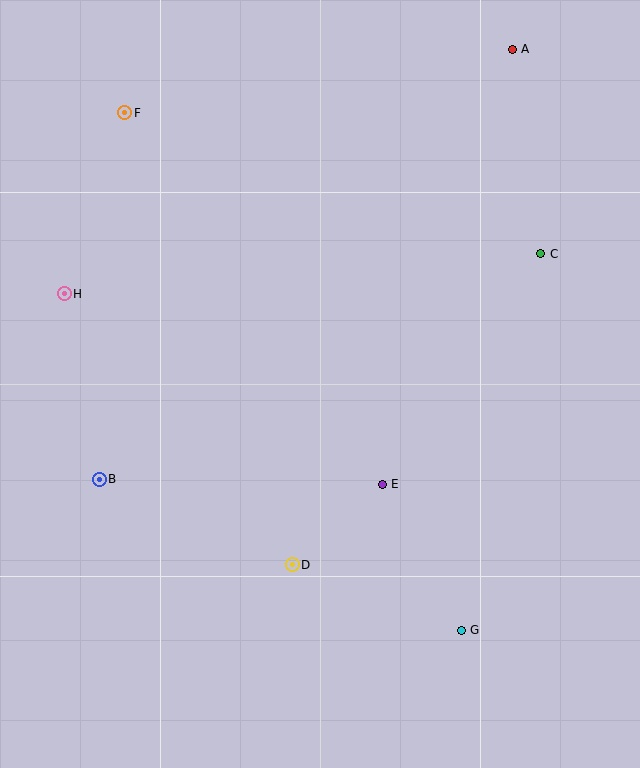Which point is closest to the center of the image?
Point E at (382, 484) is closest to the center.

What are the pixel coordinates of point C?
Point C is at (541, 254).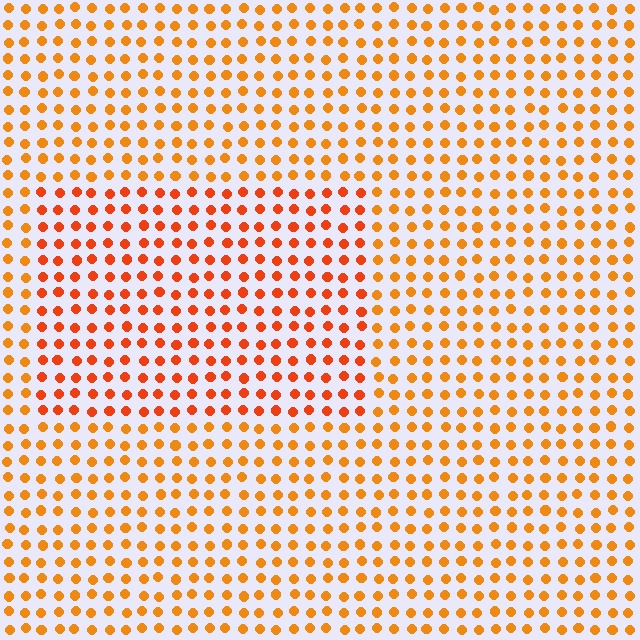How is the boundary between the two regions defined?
The boundary is defined purely by a slight shift in hue (about 20 degrees). Spacing, size, and orientation are identical on both sides.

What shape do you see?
I see a rectangle.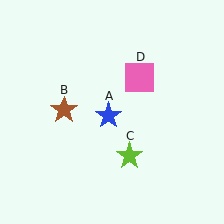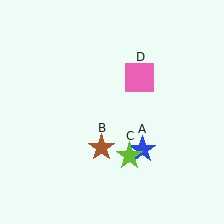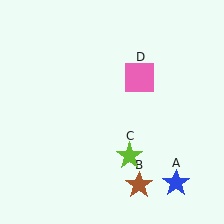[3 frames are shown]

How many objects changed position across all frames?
2 objects changed position: blue star (object A), brown star (object B).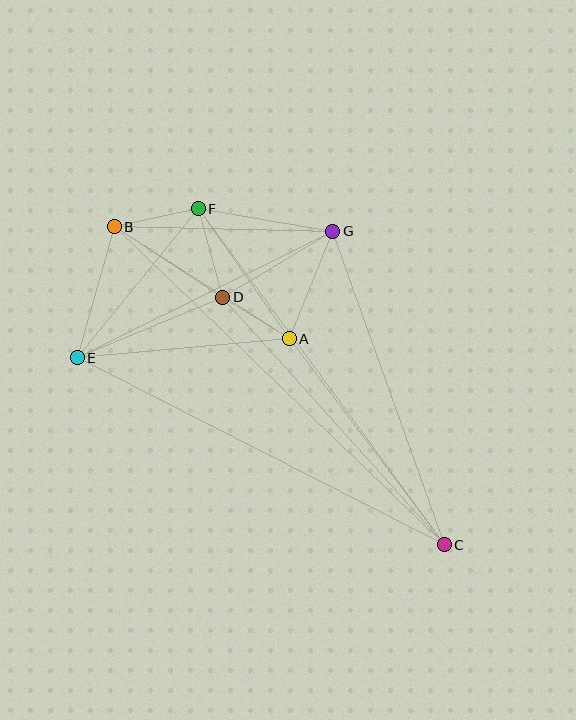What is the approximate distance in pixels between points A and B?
The distance between A and B is approximately 208 pixels.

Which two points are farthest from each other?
Points B and C are farthest from each other.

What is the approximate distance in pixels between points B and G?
The distance between B and G is approximately 219 pixels.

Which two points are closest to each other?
Points A and D are closest to each other.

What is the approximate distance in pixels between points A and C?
The distance between A and C is approximately 258 pixels.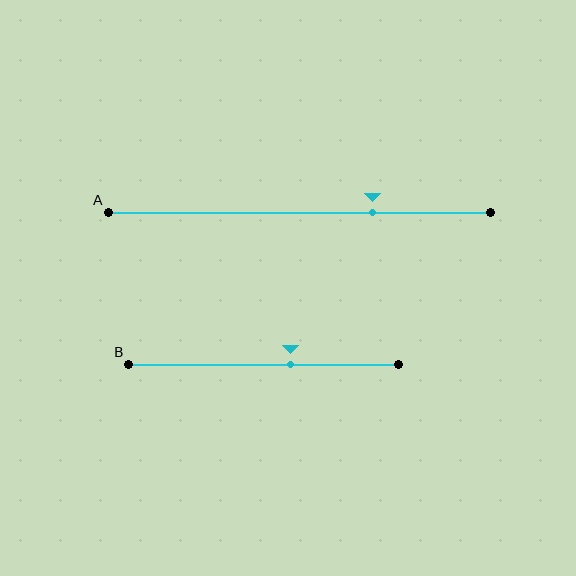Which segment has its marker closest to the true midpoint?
Segment B has its marker closest to the true midpoint.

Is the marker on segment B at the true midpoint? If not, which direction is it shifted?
No, the marker on segment B is shifted to the right by about 10% of the segment length.